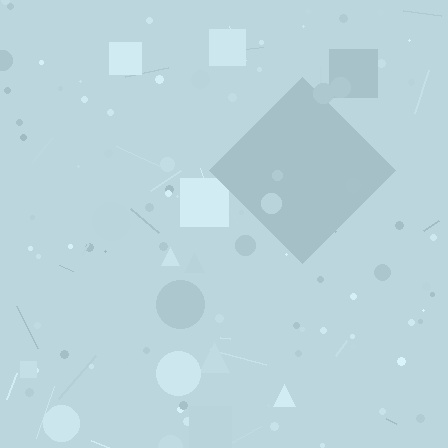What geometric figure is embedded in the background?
A diamond is embedded in the background.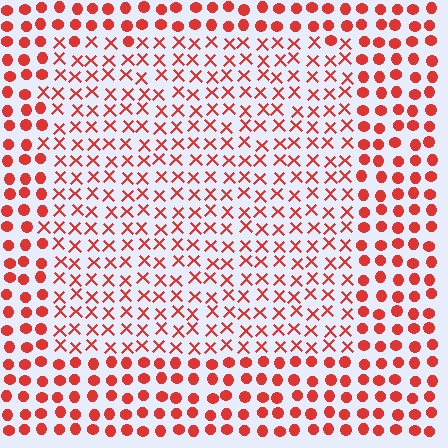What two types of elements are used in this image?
The image uses X marks inside the rectangle region and circles outside it.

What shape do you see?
I see a rectangle.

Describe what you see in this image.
The image is filled with small red elements arranged in a uniform grid. A rectangle-shaped region contains X marks, while the surrounding area contains circles. The boundary is defined purely by the change in element shape.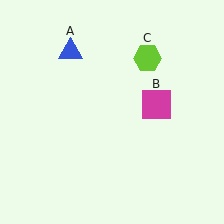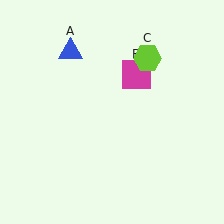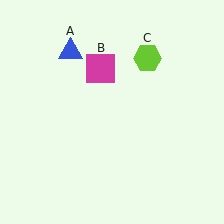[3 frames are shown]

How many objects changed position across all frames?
1 object changed position: magenta square (object B).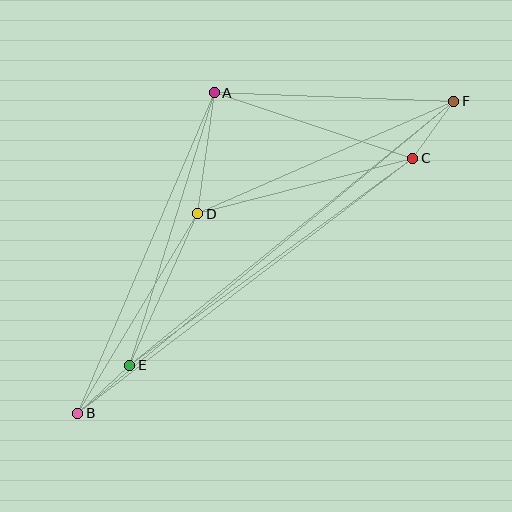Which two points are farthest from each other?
Points B and F are farthest from each other.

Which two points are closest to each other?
Points C and F are closest to each other.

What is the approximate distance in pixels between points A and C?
The distance between A and C is approximately 209 pixels.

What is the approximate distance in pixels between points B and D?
The distance between B and D is approximately 233 pixels.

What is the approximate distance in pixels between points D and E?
The distance between D and E is approximately 166 pixels.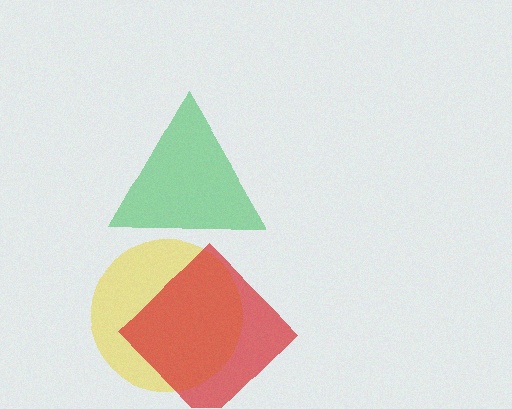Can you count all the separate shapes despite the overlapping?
Yes, there are 3 separate shapes.